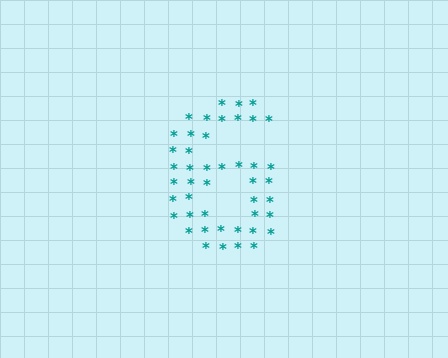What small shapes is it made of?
It is made of small asterisks.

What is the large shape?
The large shape is the digit 6.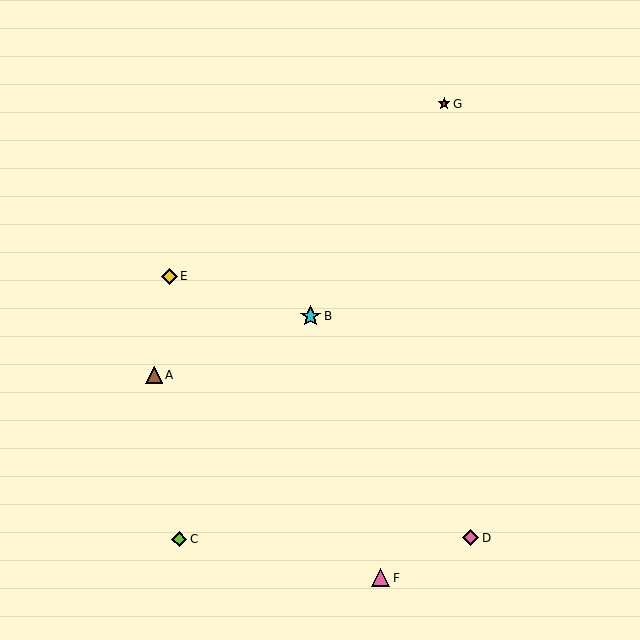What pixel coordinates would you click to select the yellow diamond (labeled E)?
Click at (170, 276) to select the yellow diamond E.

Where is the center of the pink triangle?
The center of the pink triangle is at (381, 578).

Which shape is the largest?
The cyan star (labeled B) is the largest.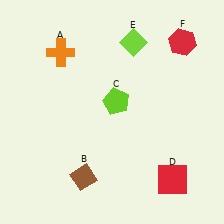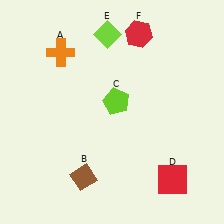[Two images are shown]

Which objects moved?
The objects that moved are: the lime diamond (E), the red hexagon (F).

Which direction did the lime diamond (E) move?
The lime diamond (E) moved left.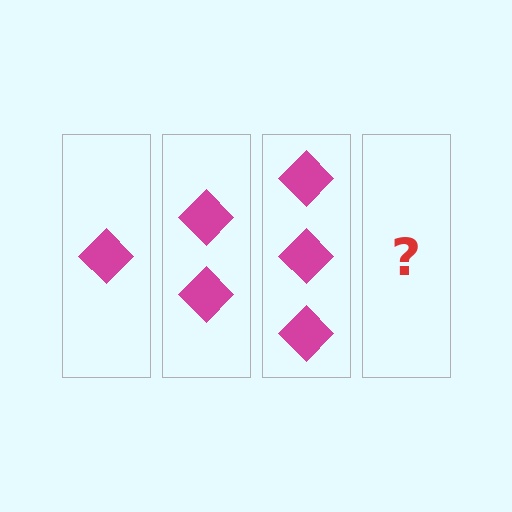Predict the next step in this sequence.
The next step is 4 diamonds.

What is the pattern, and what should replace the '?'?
The pattern is that each step adds one more diamond. The '?' should be 4 diamonds.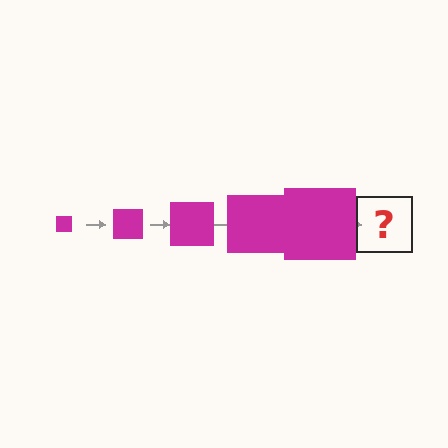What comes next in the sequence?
The next element should be a magenta square, larger than the previous one.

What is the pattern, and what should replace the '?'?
The pattern is that the square gets progressively larger each step. The '?' should be a magenta square, larger than the previous one.